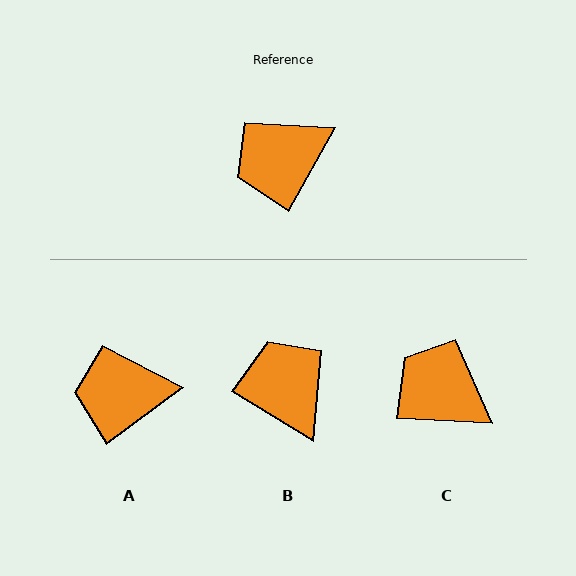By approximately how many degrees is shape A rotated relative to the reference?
Approximately 25 degrees clockwise.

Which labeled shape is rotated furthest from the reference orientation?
B, about 92 degrees away.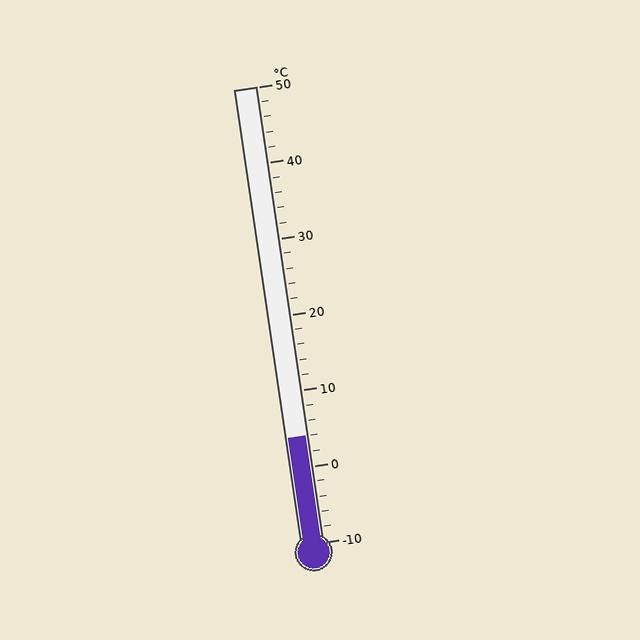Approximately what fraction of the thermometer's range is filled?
The thermometer is filled to approximately 25% of its range.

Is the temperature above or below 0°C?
The temperature is above 0°C.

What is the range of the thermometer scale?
The thermometer scale ranges from -10°C to 50°C.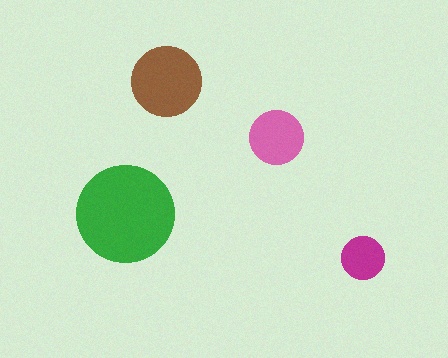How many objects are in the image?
There are 4 objects in the image.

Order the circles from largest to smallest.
the green one, the brown one, the pink one, the magenta one.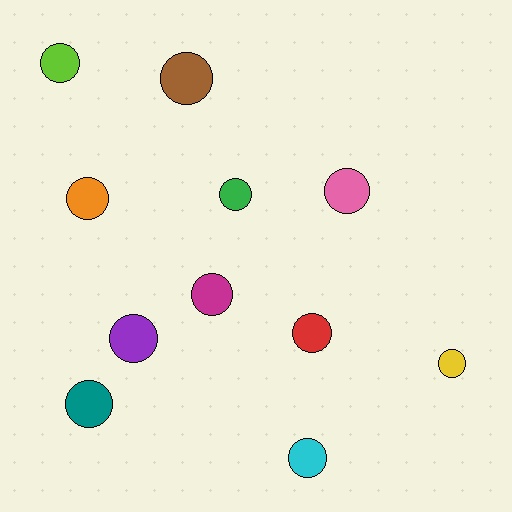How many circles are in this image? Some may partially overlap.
There are 11 circles.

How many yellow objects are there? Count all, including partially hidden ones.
There is 1 yellow object.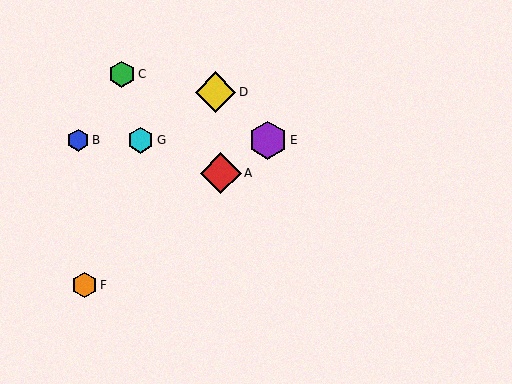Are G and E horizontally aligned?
Yes, both are at y≈140.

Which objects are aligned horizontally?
Objects B, E, G are aligned horizontally.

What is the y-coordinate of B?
Object B is at y≈140.